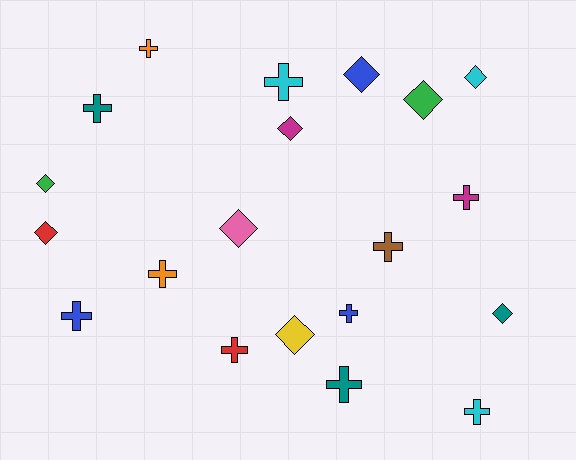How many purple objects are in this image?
There are no purple objects.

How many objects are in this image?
There are 20 objects.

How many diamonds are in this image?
There are 9 diamonds.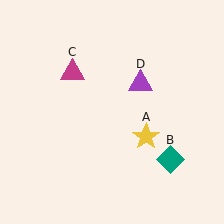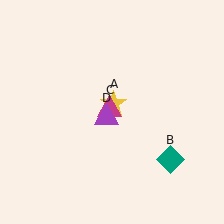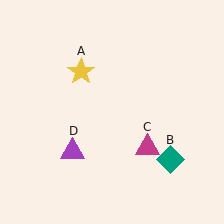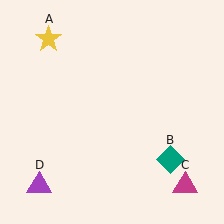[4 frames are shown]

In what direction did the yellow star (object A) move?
The yellow star (object A) moved up and to the left.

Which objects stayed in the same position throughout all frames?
Teal diamond (object B) remained stationary.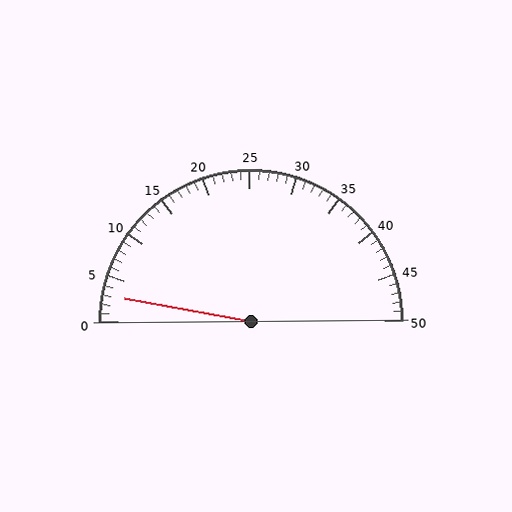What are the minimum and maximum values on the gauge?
The gauge ranges from 0 to 50.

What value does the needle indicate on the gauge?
The needle indicates approximately 3.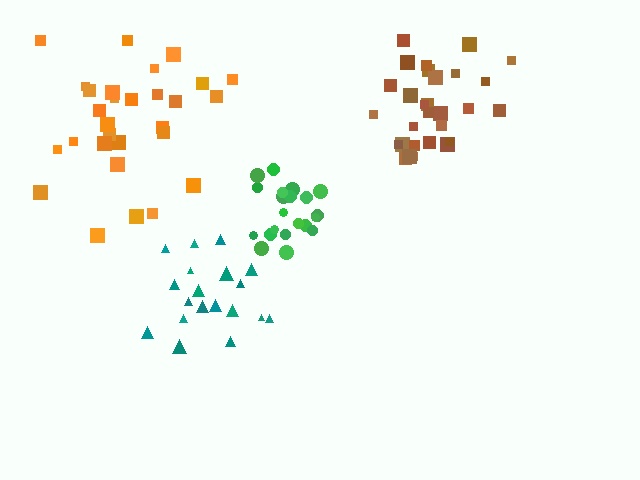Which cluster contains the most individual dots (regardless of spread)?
Orange (29).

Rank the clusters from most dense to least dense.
green, brown, teal, orange.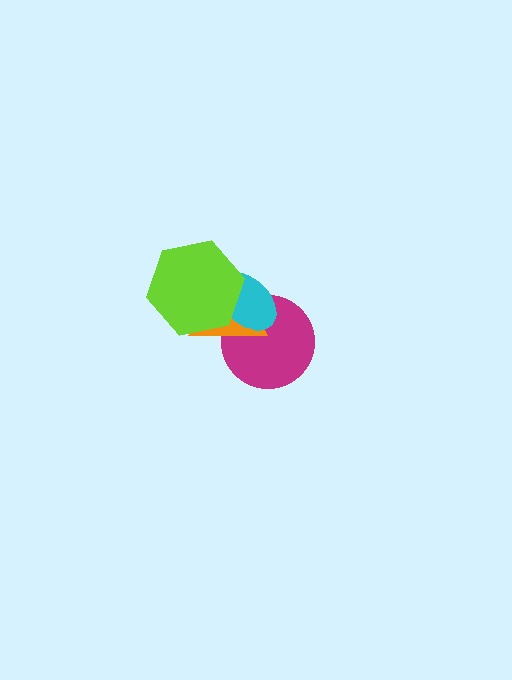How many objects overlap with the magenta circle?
2 objects overlap with the magenta circle.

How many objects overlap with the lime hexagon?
2 objects overlap with the lime hexagon.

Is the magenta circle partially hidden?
Yes, it is partially covered by another shape.